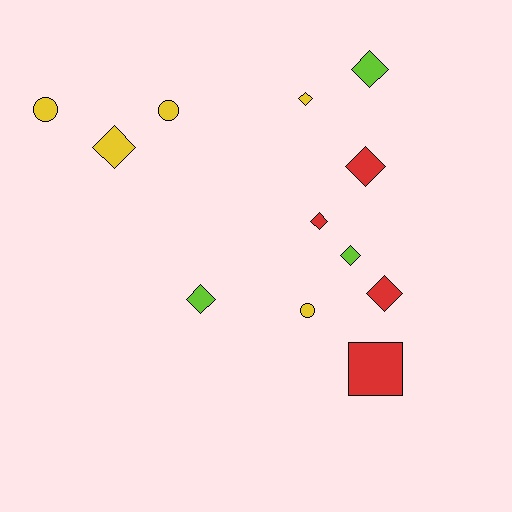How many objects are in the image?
There are 12 objects.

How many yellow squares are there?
There are no yellow squares.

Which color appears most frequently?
Yellow, with 5 objects.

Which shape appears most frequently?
Diamond, with 8 objects.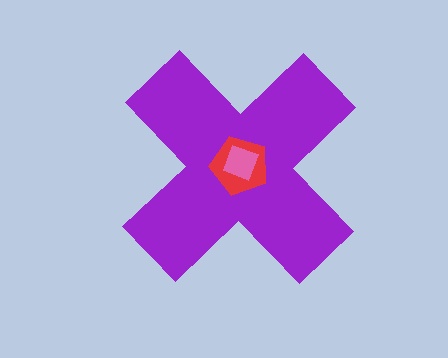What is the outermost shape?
The purple cross.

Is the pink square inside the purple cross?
Yes.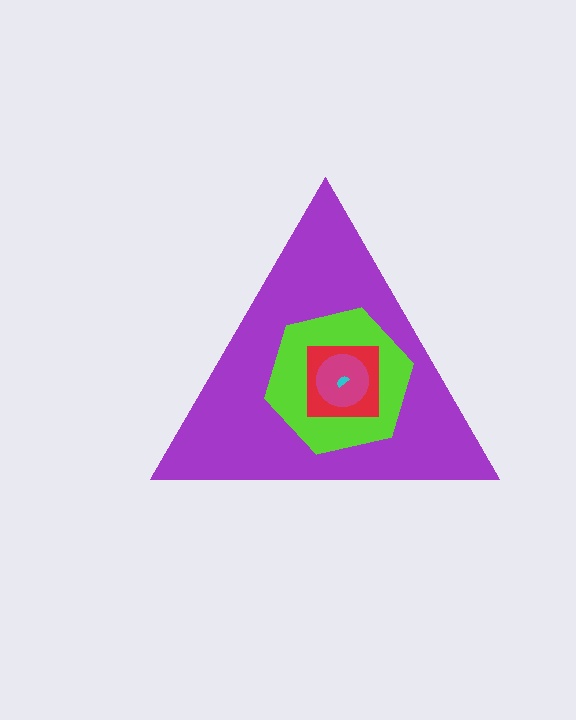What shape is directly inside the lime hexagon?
The red square.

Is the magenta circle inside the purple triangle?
Yes.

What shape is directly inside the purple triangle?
The lime hexagon.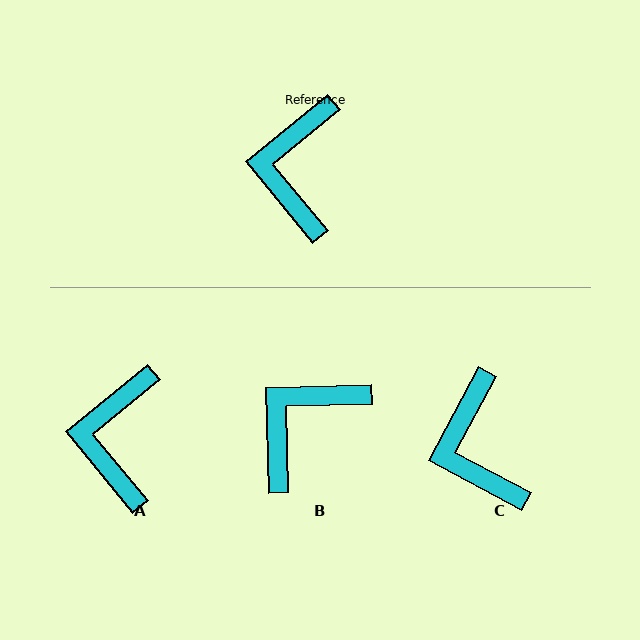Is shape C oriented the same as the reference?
No, it is off by about 22 degrees.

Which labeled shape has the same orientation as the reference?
A.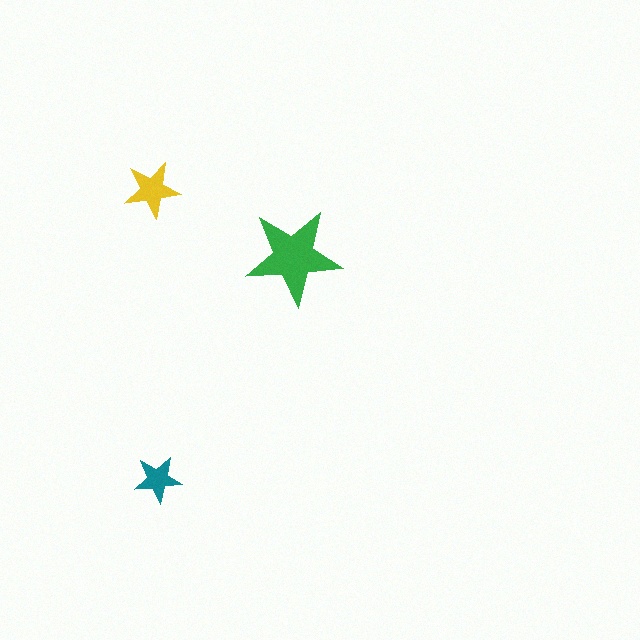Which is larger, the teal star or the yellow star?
The yellow one.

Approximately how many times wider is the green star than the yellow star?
About 1.5 times wider.